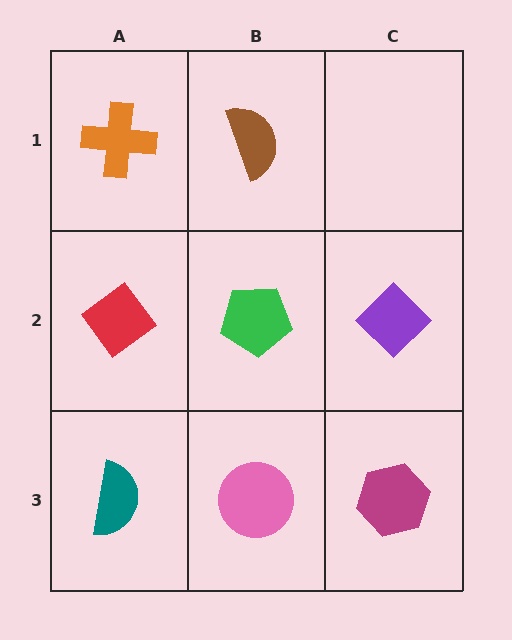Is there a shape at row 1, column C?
No, that cell is empty.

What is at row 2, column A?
A red diamond.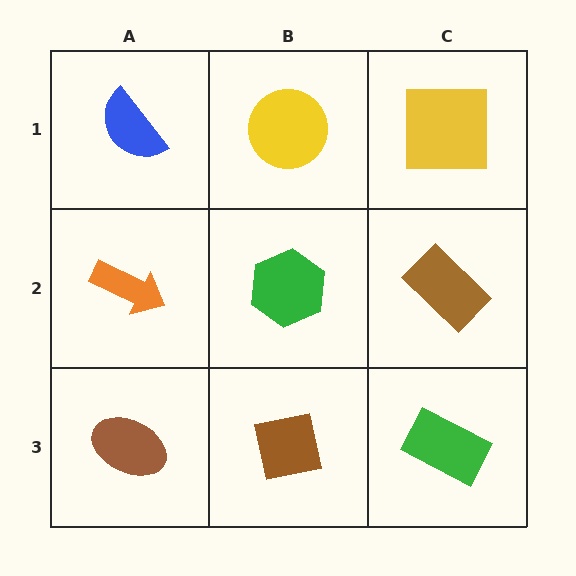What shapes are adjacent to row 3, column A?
An orange arrow (row 2, column A), a brown square (row 3, column B).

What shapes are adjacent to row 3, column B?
A green hexagon (row 2, column B), a brown ellipse (row 3, column A), a green rectangle (row 3, column C).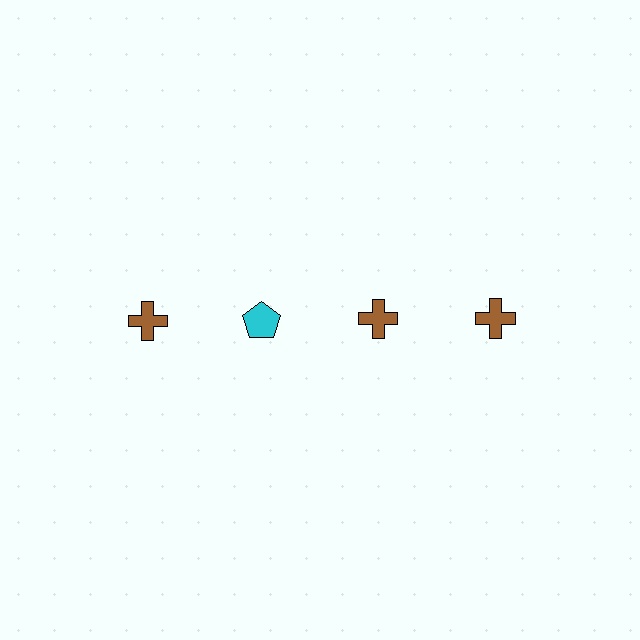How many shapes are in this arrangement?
There are 4 shapes arranged in a grid pattern.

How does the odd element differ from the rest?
It differs in both color (cyan instead of brown) and shape (pentagon instead of cross).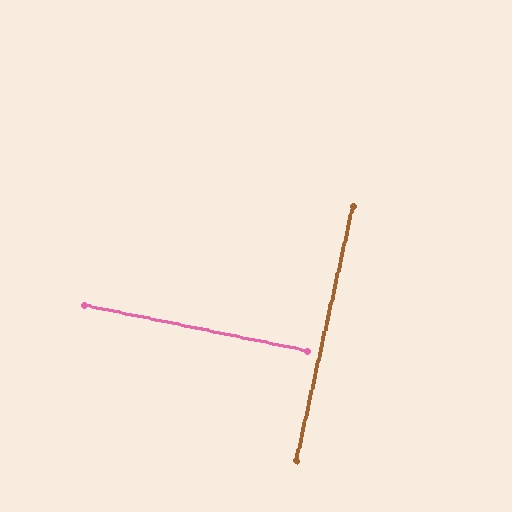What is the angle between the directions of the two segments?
Approximately 89 degrees.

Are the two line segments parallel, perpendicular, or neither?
Perpendicular — they meet at approximately 89°.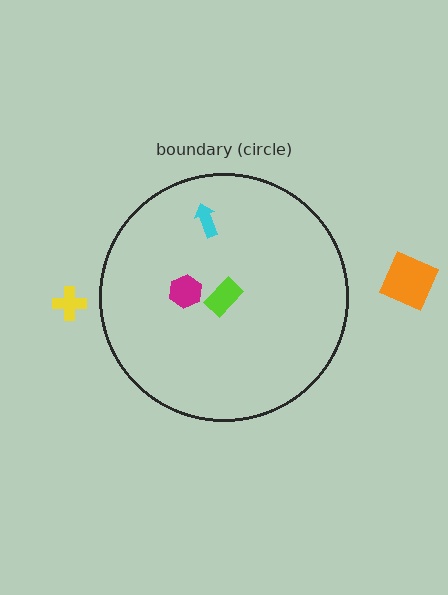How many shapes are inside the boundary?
3 inside, 2 outside.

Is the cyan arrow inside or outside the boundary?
Inside.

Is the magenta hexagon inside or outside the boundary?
Inside.